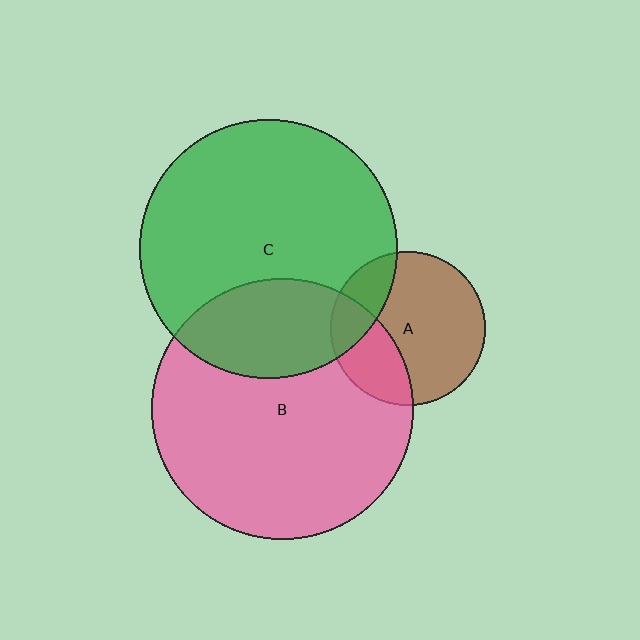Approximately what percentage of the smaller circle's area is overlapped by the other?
Approximately 20%.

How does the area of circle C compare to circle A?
Approximately 2.8 times.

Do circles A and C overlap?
Yes.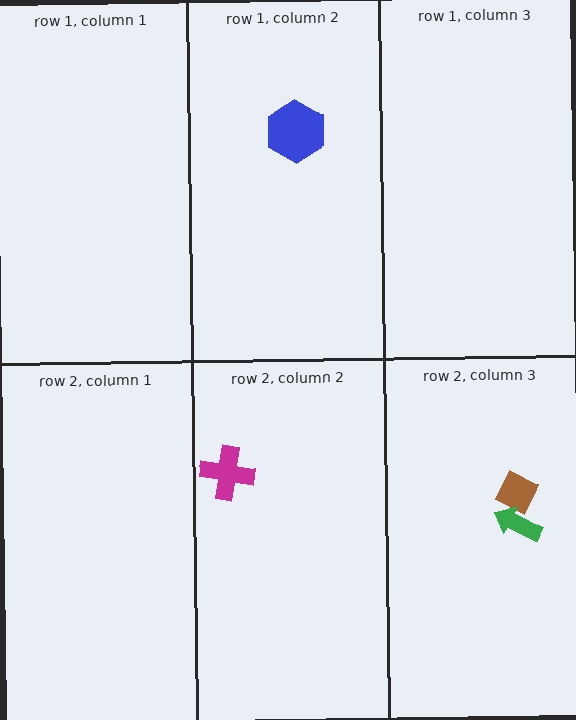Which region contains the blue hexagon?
The row 1, column 2 region.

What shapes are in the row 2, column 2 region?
The magenta cross.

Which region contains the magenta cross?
The row 2, column 2 region.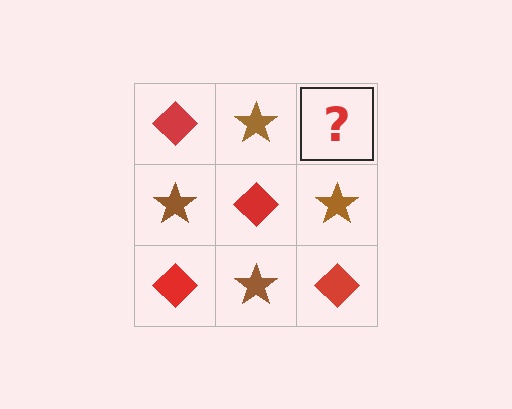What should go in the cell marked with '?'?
The missing cell should contain a red diamond.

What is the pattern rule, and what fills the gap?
The rule is that it alternates red diamond and brown star in a checkerboard pattern. The gap should be filled with a red diamond.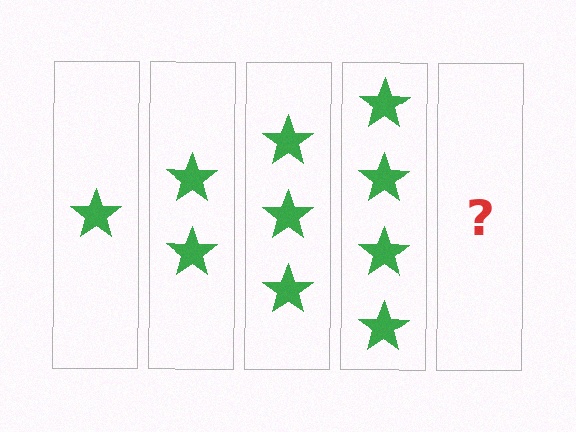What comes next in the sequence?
The next element should be 5 stars.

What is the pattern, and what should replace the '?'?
The pattern is that each step adds one more star. The '?' should be 5 stars.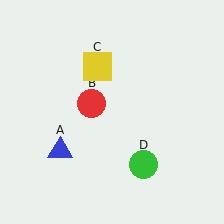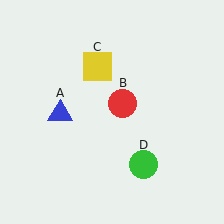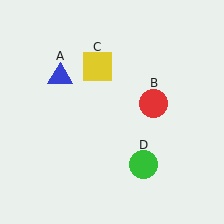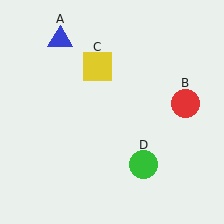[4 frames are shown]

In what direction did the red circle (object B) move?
The red circle (object B) moved right.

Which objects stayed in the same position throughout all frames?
Yellow square (object C) and green circle (object D) remained stationary.